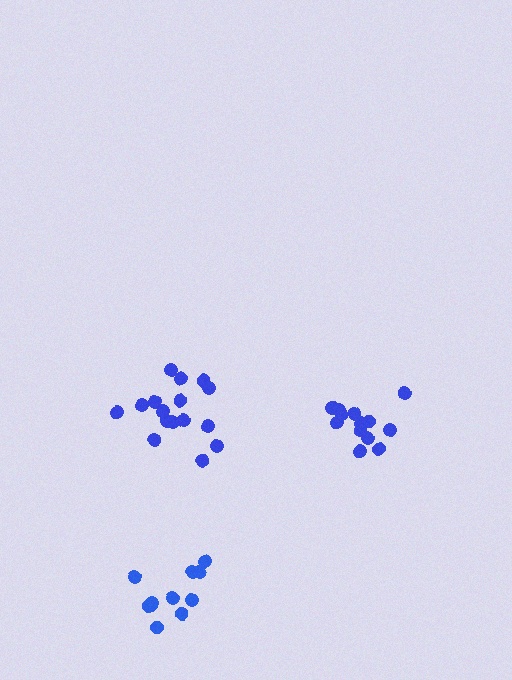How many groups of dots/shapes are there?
There are 3 groups.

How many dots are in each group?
Group 1: 13 dots, Group 2: 16 dots, Group 3: 11 dots (40 total).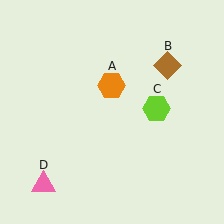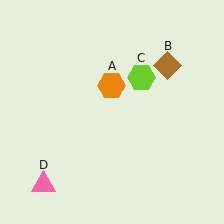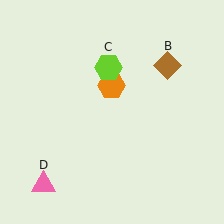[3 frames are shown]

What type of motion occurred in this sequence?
The lime hexagon (object C) rotated counterclockwise around the center of the scene.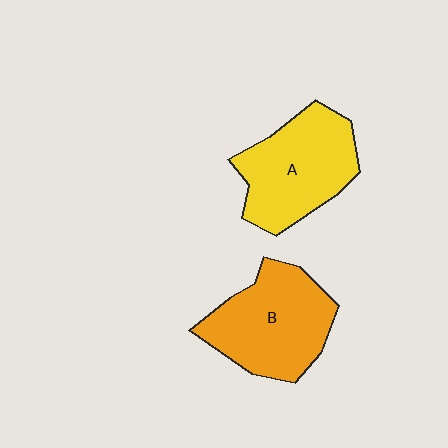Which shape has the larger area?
Shape B (orange).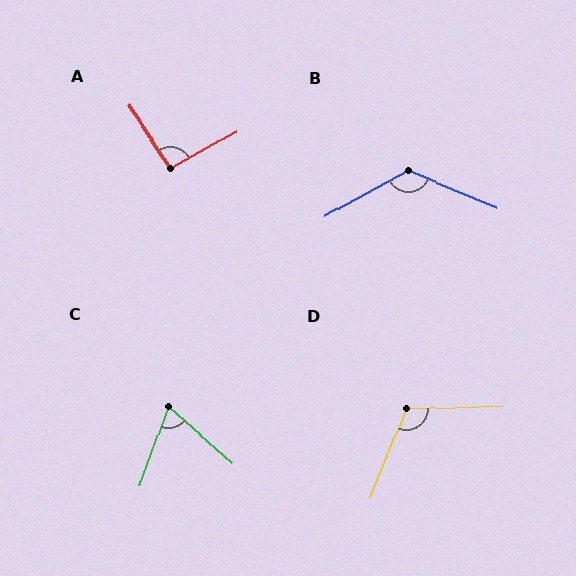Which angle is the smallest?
C, at approximately 68 degrees.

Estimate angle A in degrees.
Approximately 96 degrees.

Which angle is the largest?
B, at approximately 129 degrees.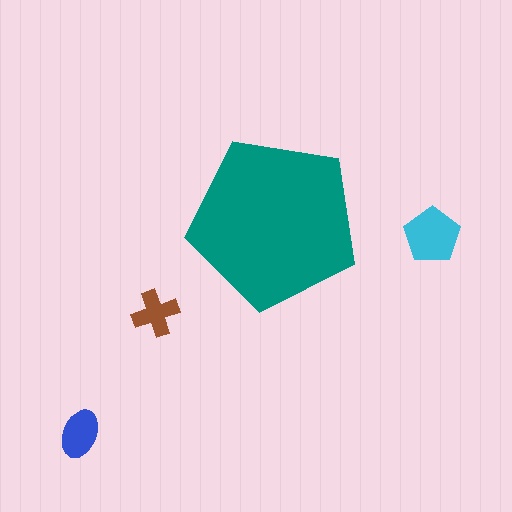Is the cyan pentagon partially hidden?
No, the cyan pentagon is fully visible.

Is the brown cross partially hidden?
No, the brown cross is fully visible.